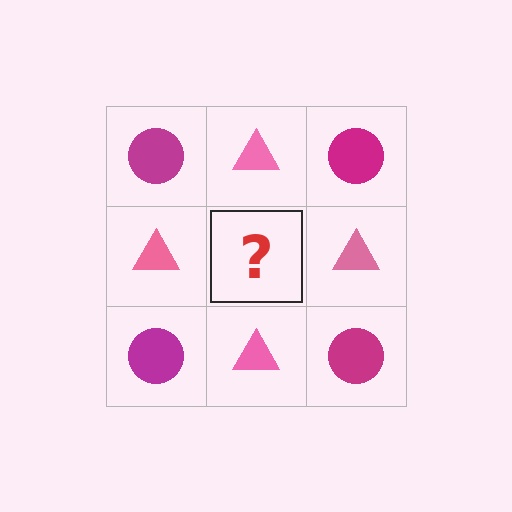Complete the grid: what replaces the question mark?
The question mark should be replaced with a magenta circle.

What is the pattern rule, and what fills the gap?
The rule is that it alternates magenta circle and pink triangle in a checkerboard pattern. The gap should be filled with a magenta circle.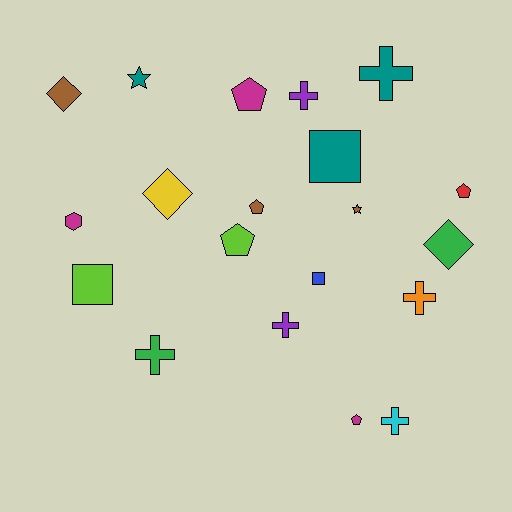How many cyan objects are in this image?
There is 1 cyan object.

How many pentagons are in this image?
There are 5 pentagons.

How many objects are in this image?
There are 20 objects.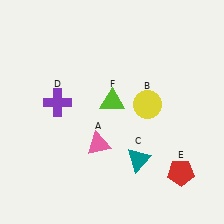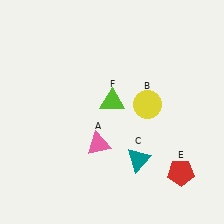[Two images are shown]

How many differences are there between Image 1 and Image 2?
There is 1 difference between the two images.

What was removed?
The purple cross (D) was removed in Image 2.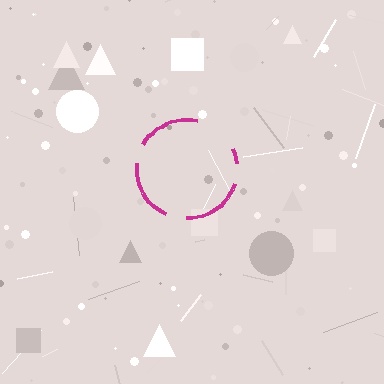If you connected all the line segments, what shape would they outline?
They would outline a circle.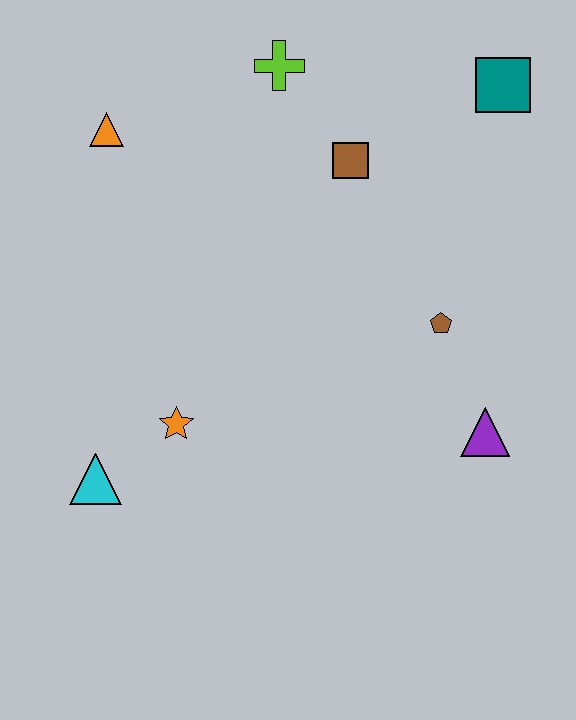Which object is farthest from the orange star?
The teal square is farthest from the orange star.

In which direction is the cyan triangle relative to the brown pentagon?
The cyan triangle is to the left of the brown pentagon.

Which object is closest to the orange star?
The cyan triangle is closest to the orange star.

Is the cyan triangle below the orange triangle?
Yes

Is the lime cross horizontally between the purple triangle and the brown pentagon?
No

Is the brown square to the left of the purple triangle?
Yes